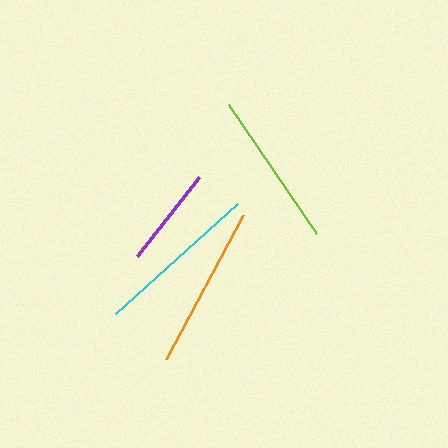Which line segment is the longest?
The cyan line is the longest at approximately 164 pixels.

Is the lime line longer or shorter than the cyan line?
The cyan line is longer than the lime line.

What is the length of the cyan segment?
The cyan segment is approximately 164 pixels long.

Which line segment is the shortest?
The purple line is the shortest at approximately 100 pixels.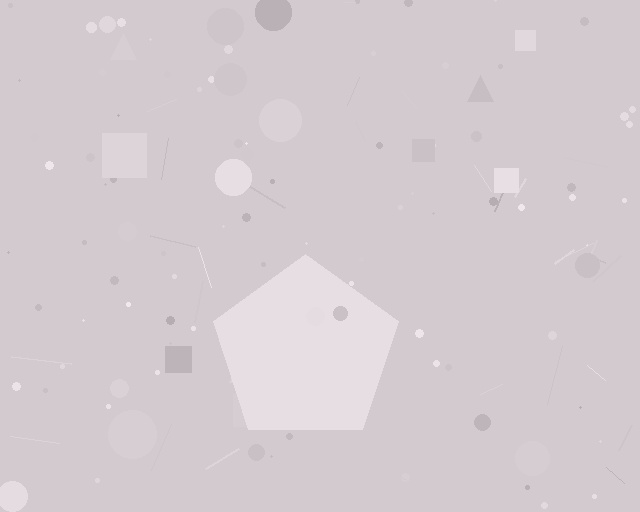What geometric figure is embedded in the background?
A pentagon is embedded in the background.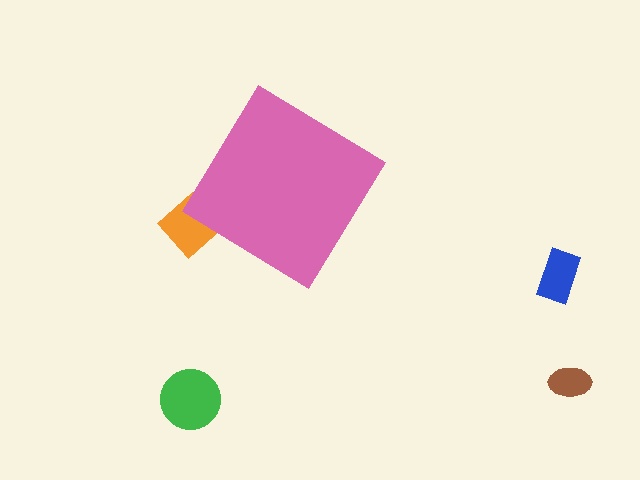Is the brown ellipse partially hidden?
No, the brown ellipse is fully visible.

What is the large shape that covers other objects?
A pink diamond.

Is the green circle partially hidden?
No, the green circle is fully visible.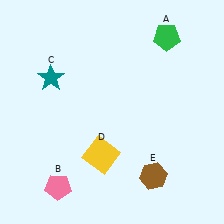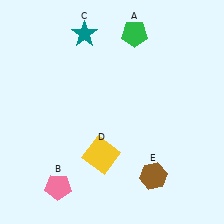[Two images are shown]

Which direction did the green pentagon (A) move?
The green pentagon (A) moved left.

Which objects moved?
The objects that moved are: the green pentagon (A), the teal star (C).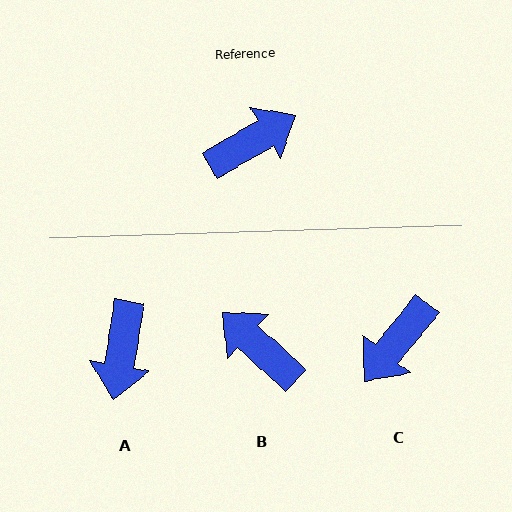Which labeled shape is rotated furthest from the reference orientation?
C, about 160 degrees away.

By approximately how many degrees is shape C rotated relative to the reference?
Approximately 160 degrees clockwise.